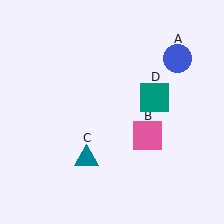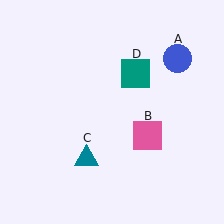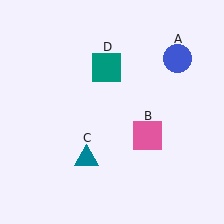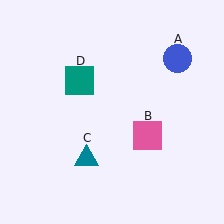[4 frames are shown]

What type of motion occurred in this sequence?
The teal square (object D) rotated counterclockwise around the center of the scene.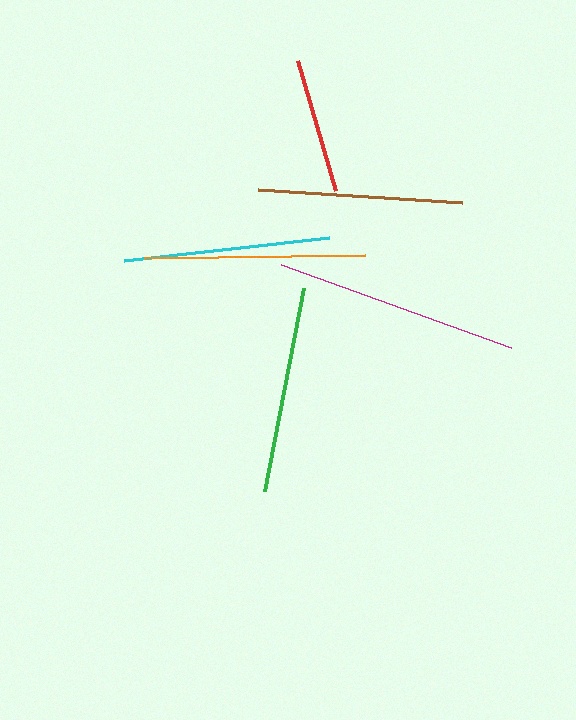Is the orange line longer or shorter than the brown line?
The orange line is longer than the brown line.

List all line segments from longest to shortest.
From longest to shortest: magenta, orange, green, cyan, brown, red.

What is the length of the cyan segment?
The cyan segment is approximately 206 pixels long.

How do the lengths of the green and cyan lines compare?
The green and cyan lines are approximately the same length.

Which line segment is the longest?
The magenta line is the longest at approximately 245 pixels.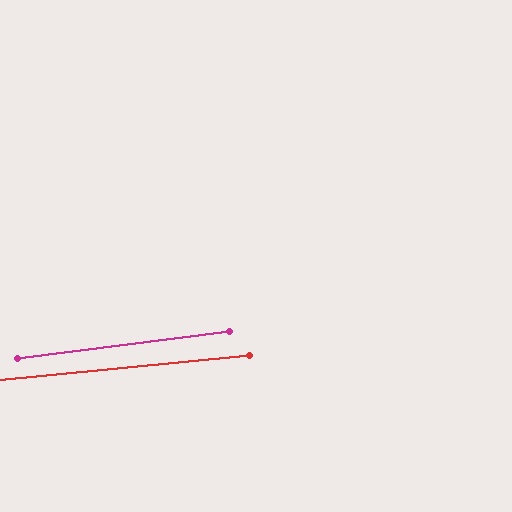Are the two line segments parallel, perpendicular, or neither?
Parallel — their directions differ by only 1.6°.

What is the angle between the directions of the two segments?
Approximately 2 degrees.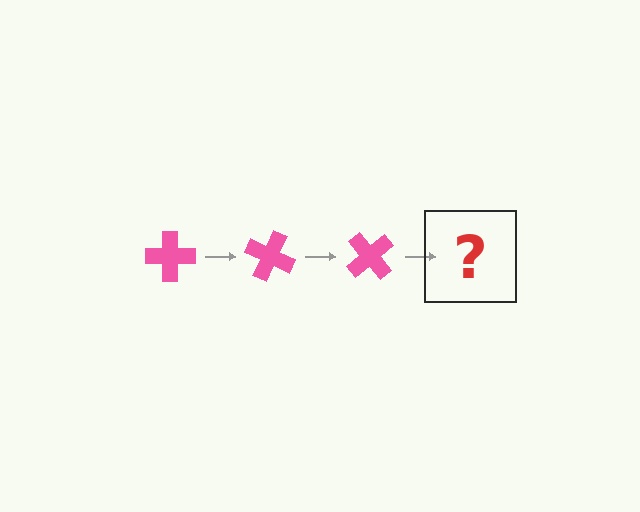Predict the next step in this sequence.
The next step is a pink cross rotated 75 degrees.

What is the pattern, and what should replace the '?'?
The pattern is that the cross rotates 25 degrees each step. The '?' should be a pink cross rotated 75 degrees.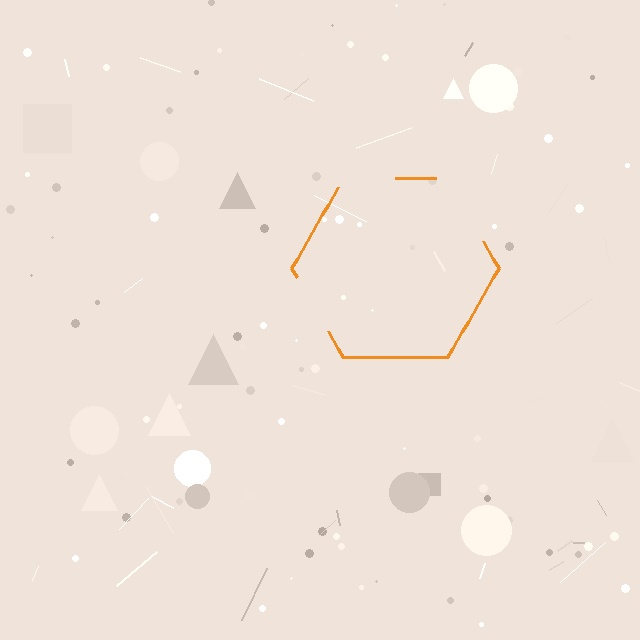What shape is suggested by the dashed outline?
The dashed outline suggests a hexagon.